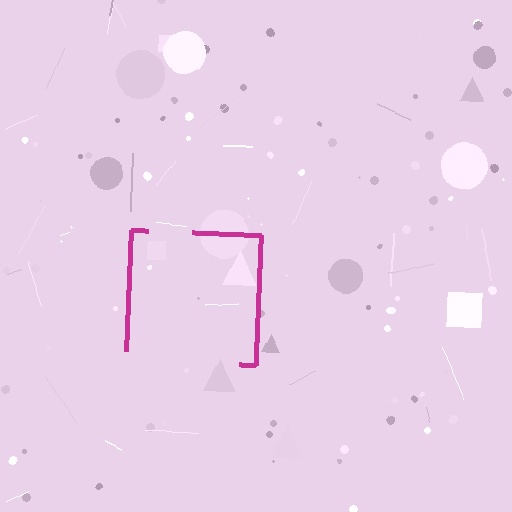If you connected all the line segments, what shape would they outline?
They would outline a square.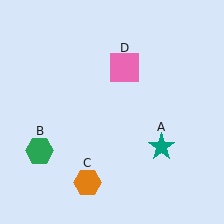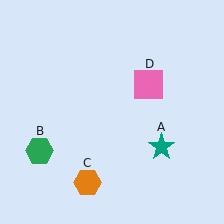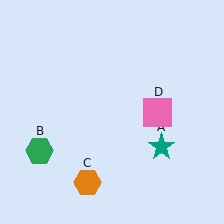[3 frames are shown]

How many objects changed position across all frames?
1 object changed position: pink square (object D).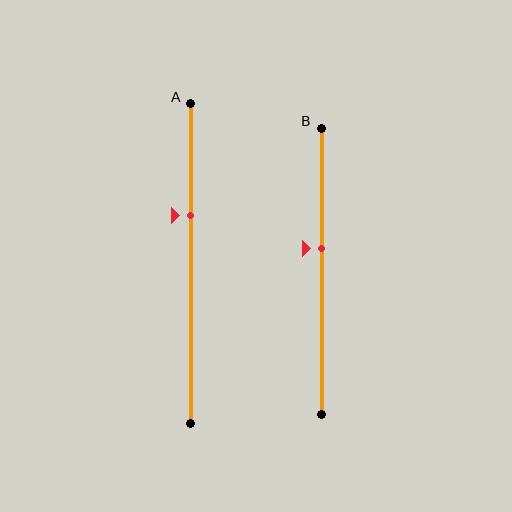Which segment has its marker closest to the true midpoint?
Segment B has its marker closest to the true midpoint.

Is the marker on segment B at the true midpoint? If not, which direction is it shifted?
No, the marker on segment B is shifted upward by about 8% of the segment length.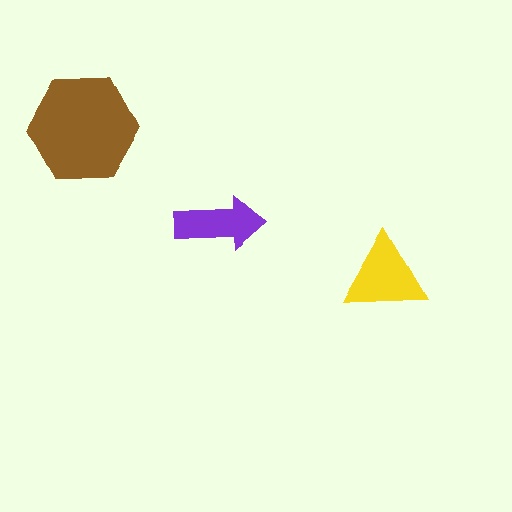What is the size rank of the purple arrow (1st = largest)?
3rd.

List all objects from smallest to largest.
The purple arrow, the yellow triangle, the brown hexagon.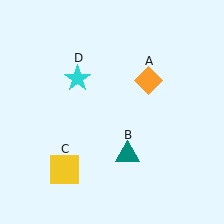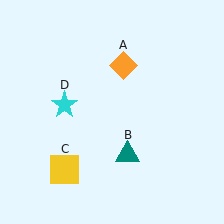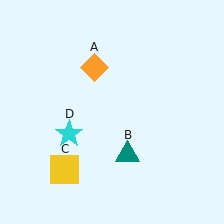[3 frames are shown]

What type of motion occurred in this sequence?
The orange diamond (object A), cyan star (object D) rotated counterclockwise around the center of the scene.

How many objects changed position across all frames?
2 objects changed position: orange diamond (object A), cyan star (object D).